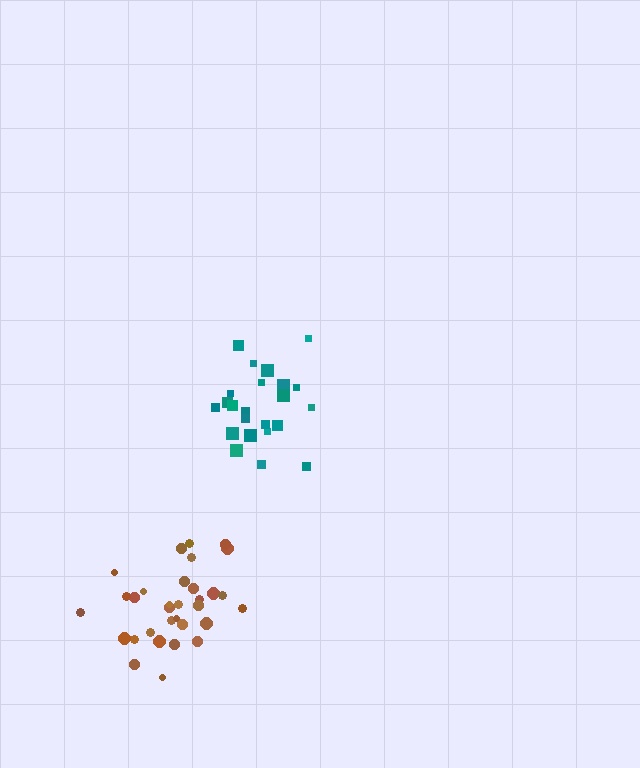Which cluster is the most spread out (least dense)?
Brown.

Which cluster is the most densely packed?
Teal.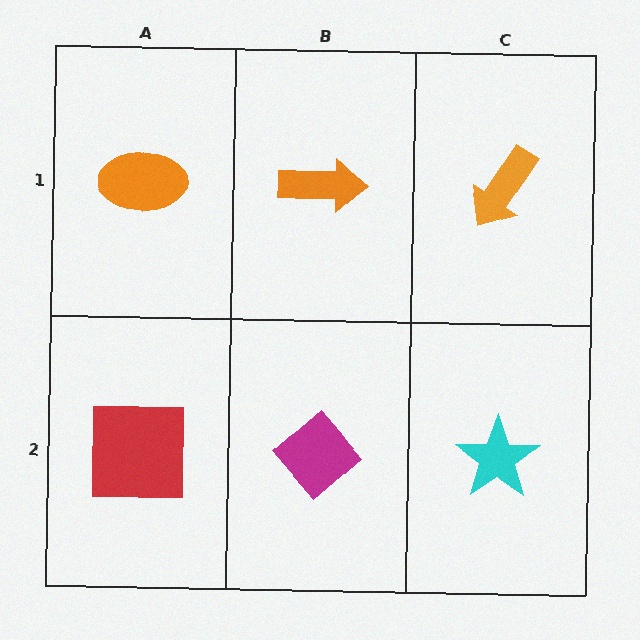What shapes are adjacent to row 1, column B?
A magenta diamond (row 2, column B), an orange ellipse (row 1, column A), an orange arrow (row 1, column C).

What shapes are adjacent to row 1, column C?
A cyan star (row 2, column C), an orange arrow (row 1, column B).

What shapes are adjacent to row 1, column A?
A red square (row 2, column A), an orange arrow (row 1, column B).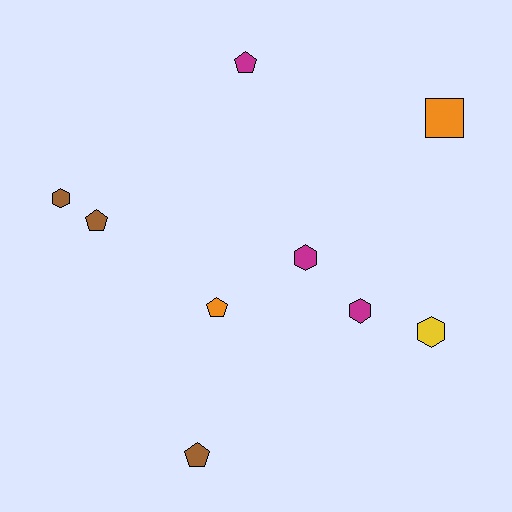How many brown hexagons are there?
There is 1 brown hexagon.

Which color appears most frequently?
Magenta, with 3 objects.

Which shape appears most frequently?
Hexagon, with 4 objects.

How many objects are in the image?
There are 9 objects.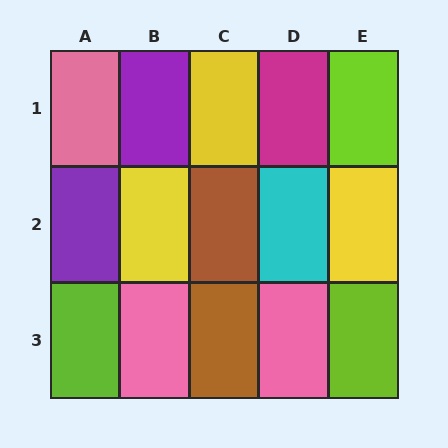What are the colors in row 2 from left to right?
Purple, yellow, brown, cyan, yellow.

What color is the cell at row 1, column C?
Yellow.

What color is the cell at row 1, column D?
Magenta.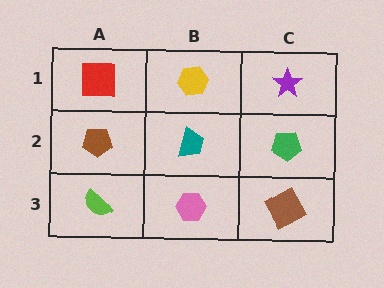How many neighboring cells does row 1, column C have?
2.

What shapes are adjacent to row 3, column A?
A brown pentagon (row 2, column A), a pink hexagon (row 3, column B).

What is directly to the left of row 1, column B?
A red square.